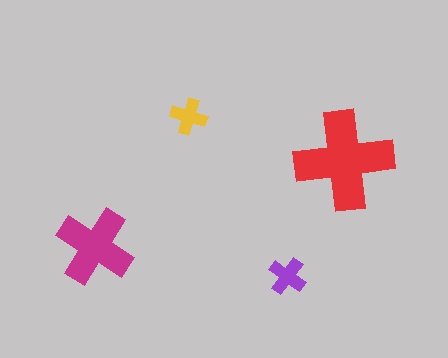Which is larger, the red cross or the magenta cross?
The red one.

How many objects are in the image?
There are 4 objects in the image.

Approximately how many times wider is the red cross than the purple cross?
About 2.5 times wider.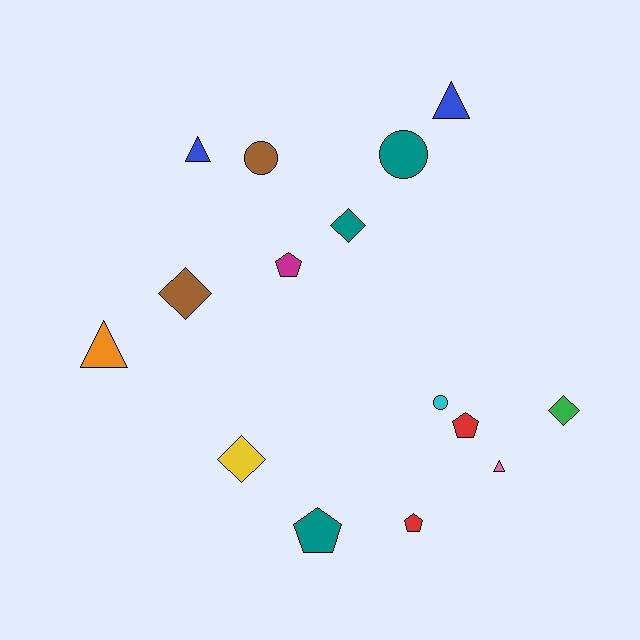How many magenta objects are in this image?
There is 1 magenta object.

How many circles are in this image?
There are 3 circles.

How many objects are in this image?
There are 15 objects.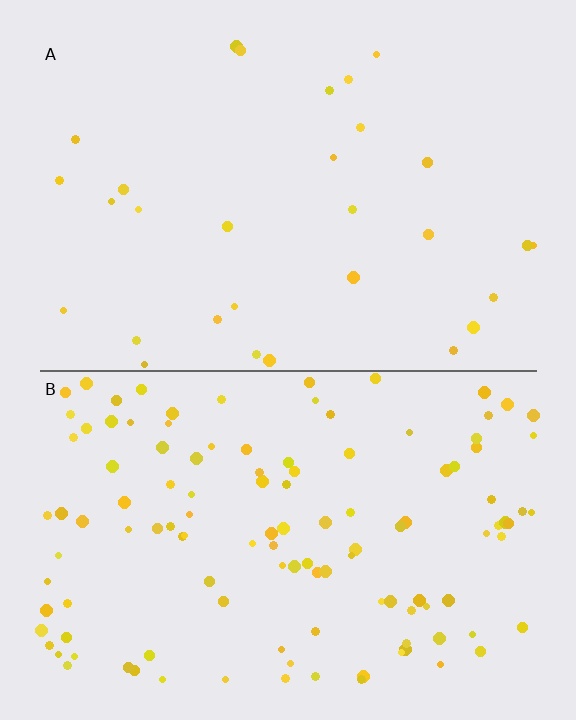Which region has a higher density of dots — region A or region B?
B (the bottom).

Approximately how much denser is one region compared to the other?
Approximately 4.0× — region B over region A.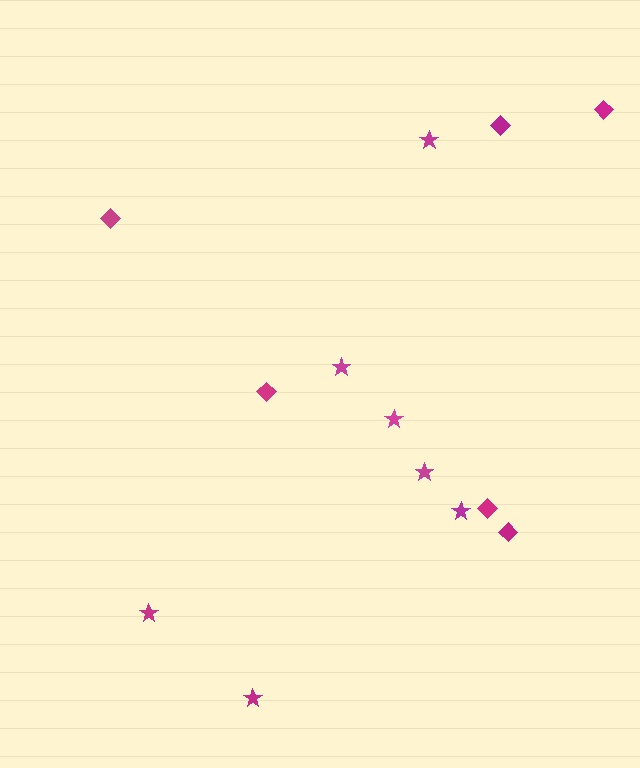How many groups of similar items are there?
There are 2 groups: one group of stars (7) and one group of diamonds (6).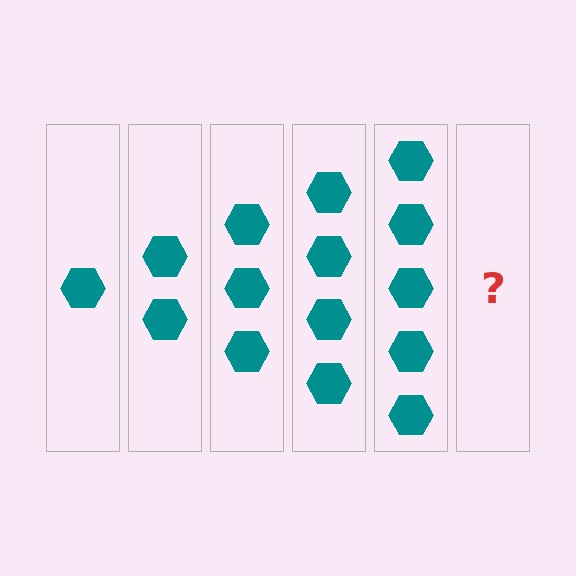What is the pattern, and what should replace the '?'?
The pattern is that each step adds one more hexagon. The '?' should be 6 hexagons.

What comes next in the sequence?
The next element should be 6 hexagons.